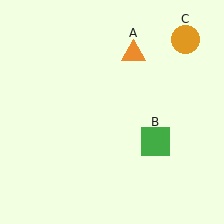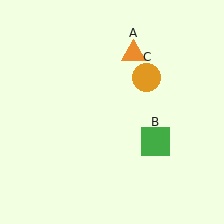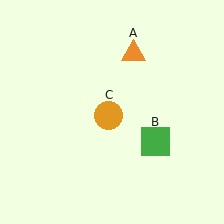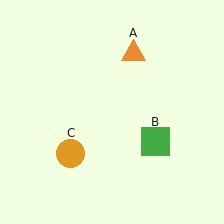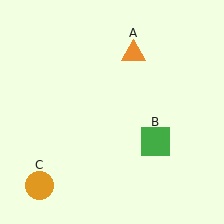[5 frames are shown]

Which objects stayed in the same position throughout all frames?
Orange triangle (object A) and green square (object B) remained stationary.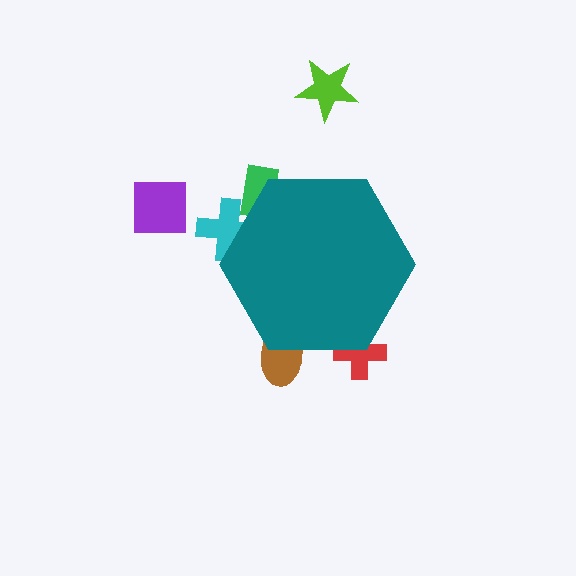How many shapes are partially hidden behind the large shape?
4 shapes are partially hidden.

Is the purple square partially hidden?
No, the purple square is fully visible.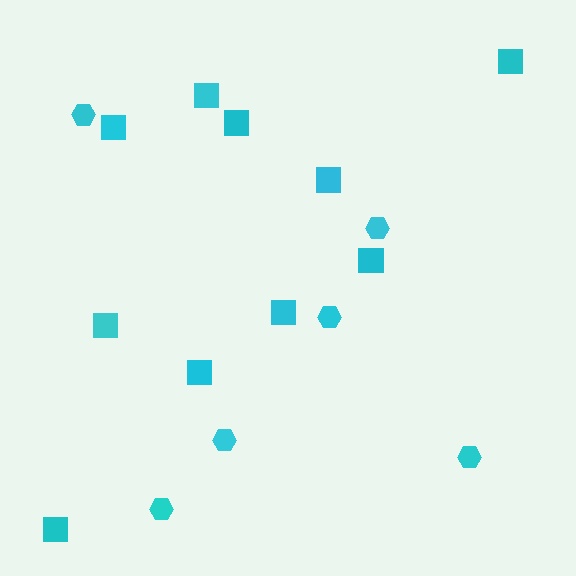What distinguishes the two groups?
There are 2 groups: one group of squares (10) and one group of hexagons (6).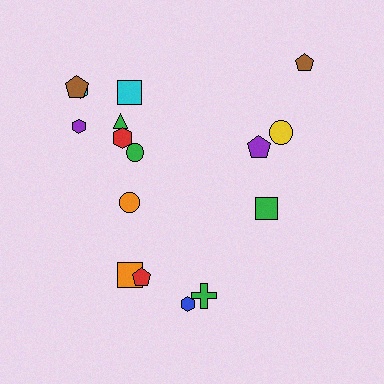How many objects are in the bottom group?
There are 5 objects.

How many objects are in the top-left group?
There are 7 objects.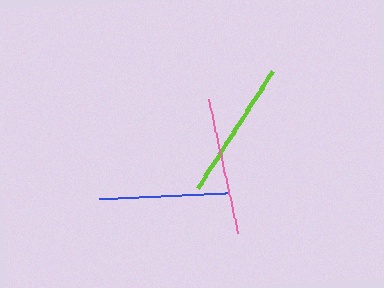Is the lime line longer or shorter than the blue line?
The lime line is longer than the blue line.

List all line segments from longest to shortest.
From longest to shortest: lime, pink, blue.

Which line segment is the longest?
The lime line is the longest at approximately 139 pixels.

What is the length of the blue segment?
The blue segment is approximately 129 pixels long.